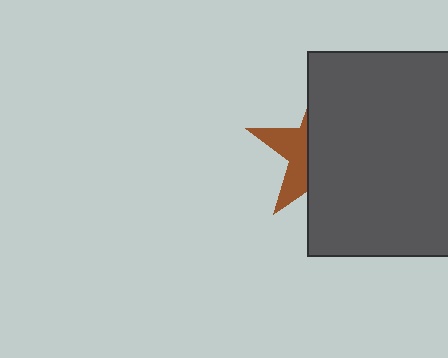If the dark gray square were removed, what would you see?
You would see the complete brown star.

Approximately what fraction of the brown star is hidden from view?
Roughly 65% of the brown star is hidden behind the dark gray square.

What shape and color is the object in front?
The object in front is a dark gray square.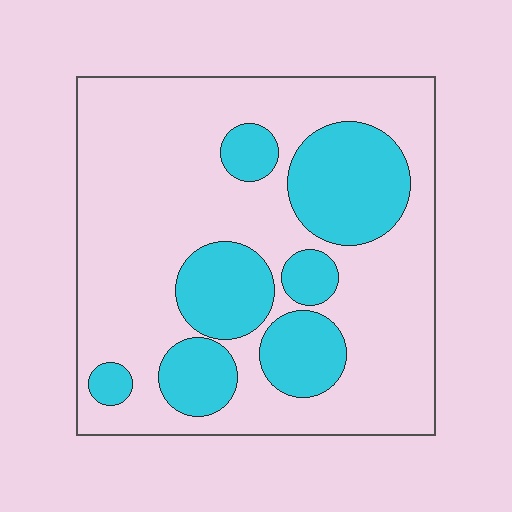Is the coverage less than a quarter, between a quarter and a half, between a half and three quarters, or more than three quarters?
Between a quarter and a half.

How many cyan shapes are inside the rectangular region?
7.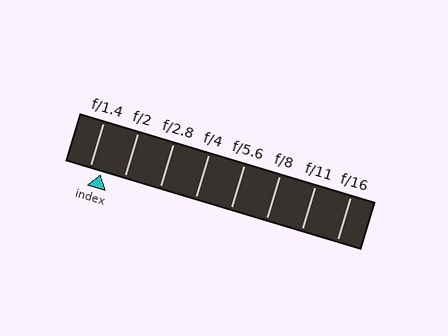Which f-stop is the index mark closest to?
The index mark is closest to f/1.4.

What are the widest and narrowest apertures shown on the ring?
The widest aperture shown is f/1.4 and the narrowest is f/16.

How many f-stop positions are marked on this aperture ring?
There are 8 f-stop positions marked.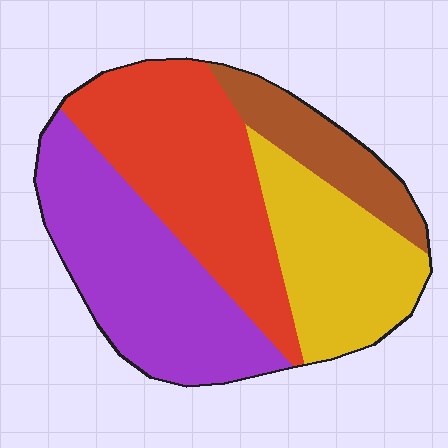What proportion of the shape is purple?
Purple takes up between a quarter and a half of the shape.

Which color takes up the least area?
Brown, at roughly 10%.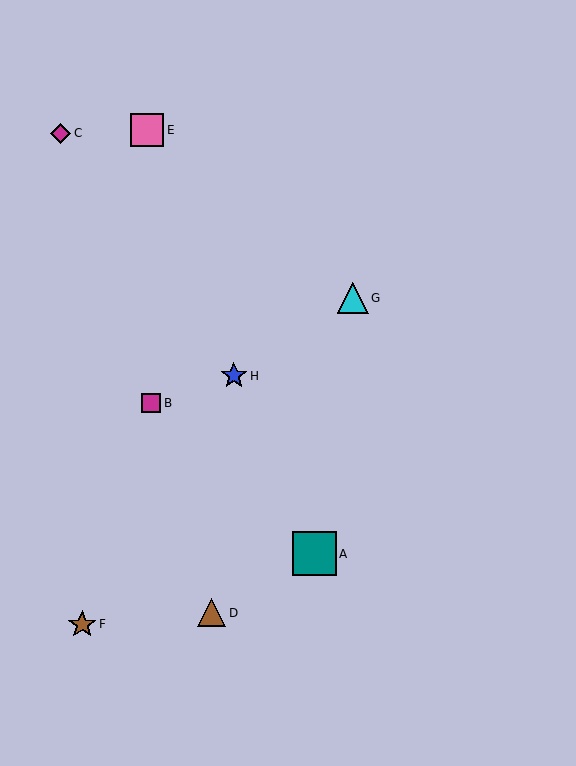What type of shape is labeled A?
Shape A is a teal square.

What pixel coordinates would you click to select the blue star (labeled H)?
Click at (234, 376) to select the blue star H.